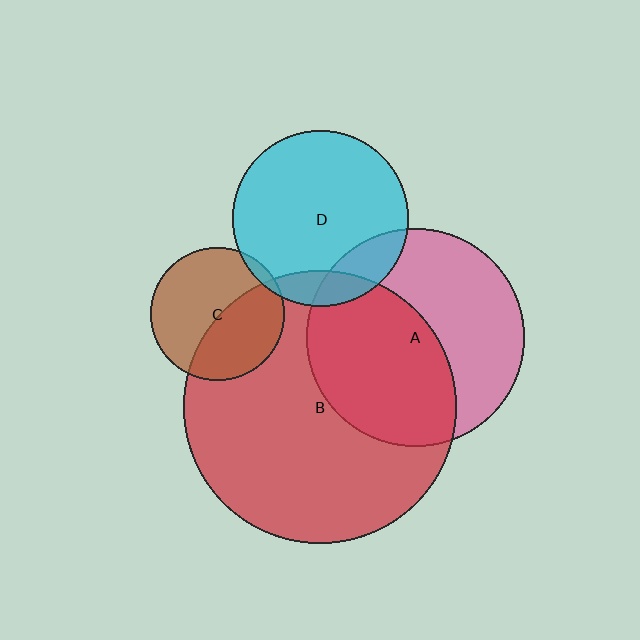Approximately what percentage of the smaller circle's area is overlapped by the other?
Approximately 5%.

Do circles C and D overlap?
Yes.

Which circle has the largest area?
Circle B (red).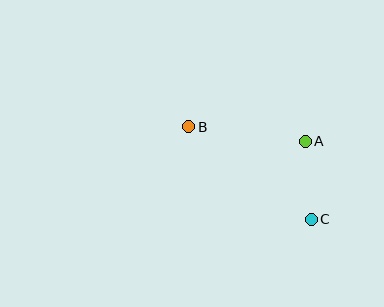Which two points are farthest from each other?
Points B and C are farthest from each other.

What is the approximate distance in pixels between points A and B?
The distance between A and B is approximately 117 pixels.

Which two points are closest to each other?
Points A and C are closest to each other.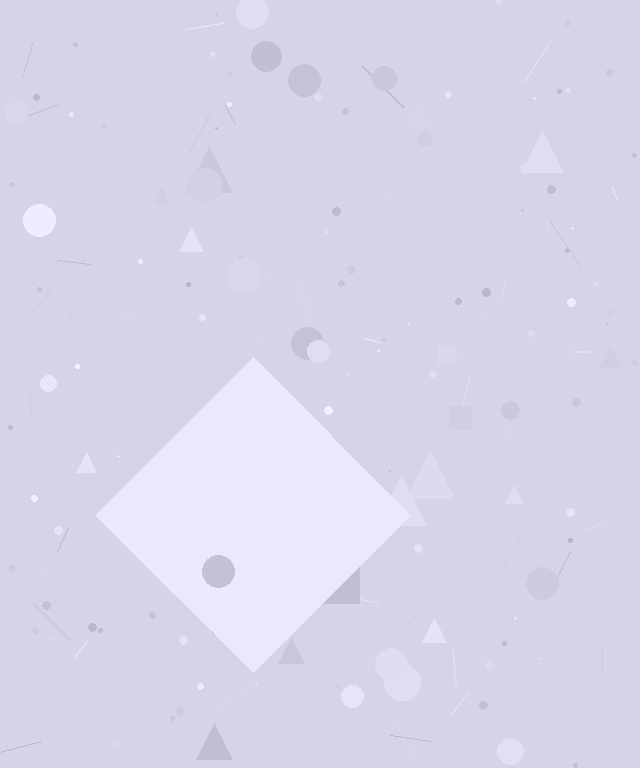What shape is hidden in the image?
A diamond is hidden in the image.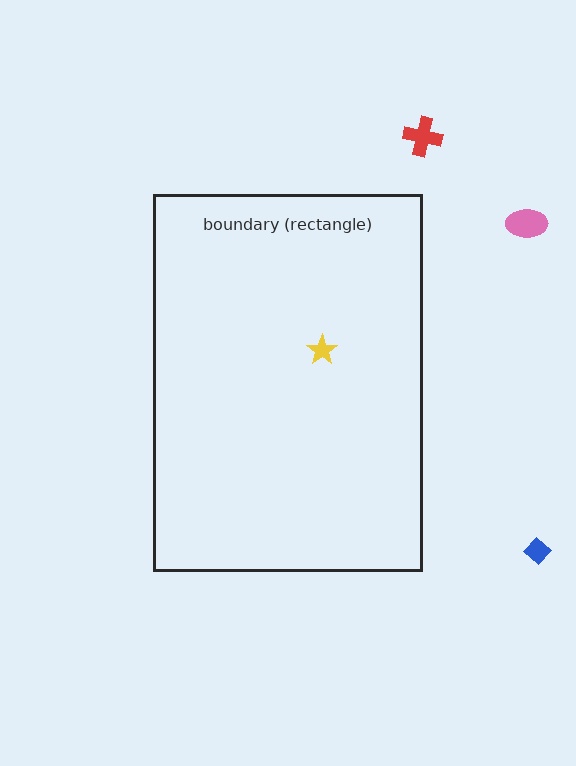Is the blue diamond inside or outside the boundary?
Outside.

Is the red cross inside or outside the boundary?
Outside.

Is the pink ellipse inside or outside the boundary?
Outside.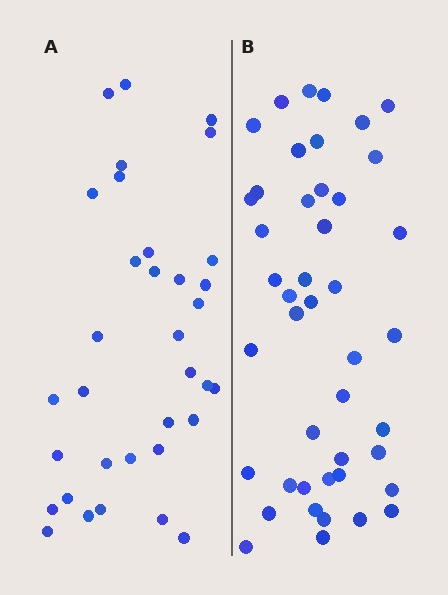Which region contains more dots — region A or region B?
Region B (the right region) has more dots.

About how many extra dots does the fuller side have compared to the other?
Region B has roughly 10 or so more dots than region A.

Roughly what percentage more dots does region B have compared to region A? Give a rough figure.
About 30% more.